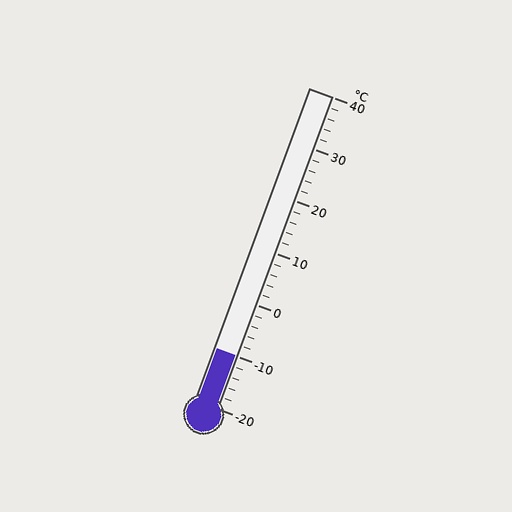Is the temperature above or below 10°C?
The temperature is below 10°C.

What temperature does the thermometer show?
The thermometer shows approximately -10°C.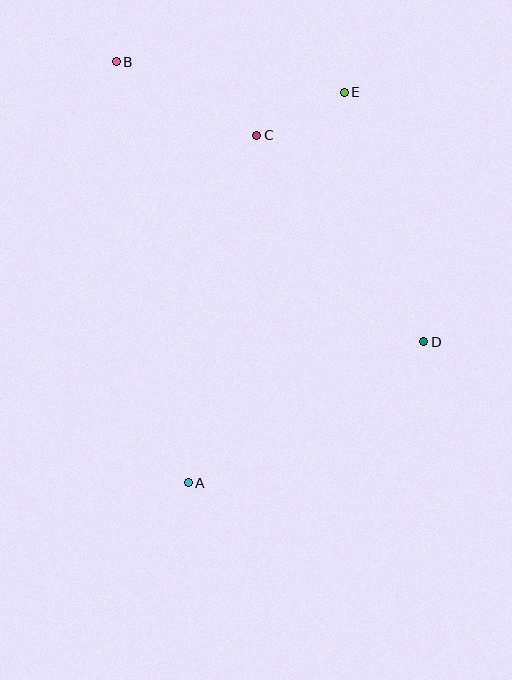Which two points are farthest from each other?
Points A and B are farthest from each other.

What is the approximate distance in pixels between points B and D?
The distance between B and D is approximately 416 pixels.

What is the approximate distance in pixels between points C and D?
The distance between C and D is approximately 266 pixels.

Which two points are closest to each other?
Points C and E are closest to each other.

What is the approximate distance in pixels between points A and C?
The distance between A and C is approximately 354 pixels.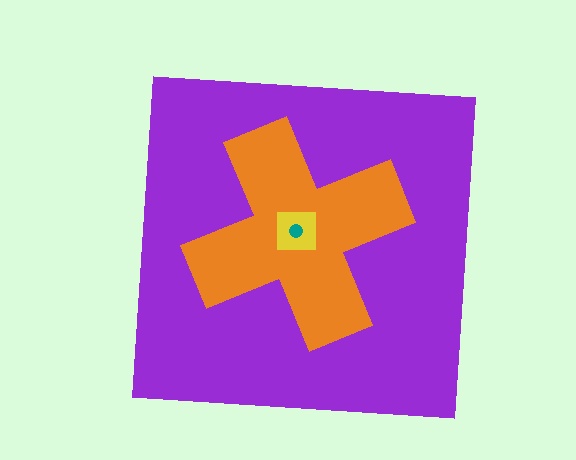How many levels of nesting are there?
4.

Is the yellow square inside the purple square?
Yes.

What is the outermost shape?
The purple square.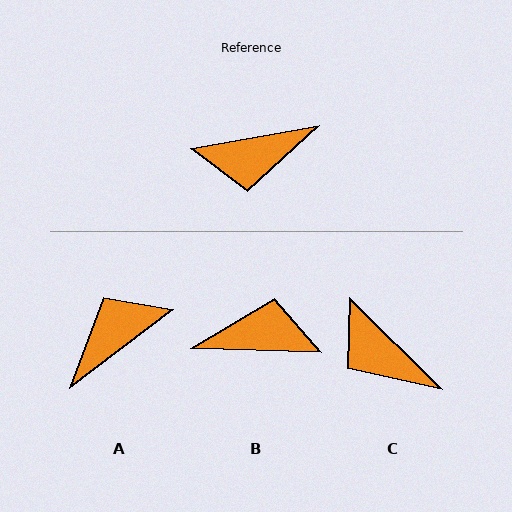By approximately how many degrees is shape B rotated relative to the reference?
Approximately 168 degrees counter-clockwise.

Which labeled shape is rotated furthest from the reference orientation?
B, about 168 degrees away.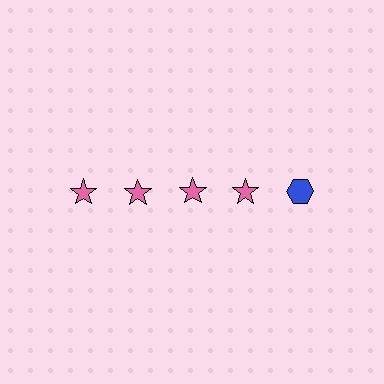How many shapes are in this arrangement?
There are 5 shapes arranged in a grid pattern.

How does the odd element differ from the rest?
It differs in both color (blue instead of pink) and shape (hexagon instead of star).